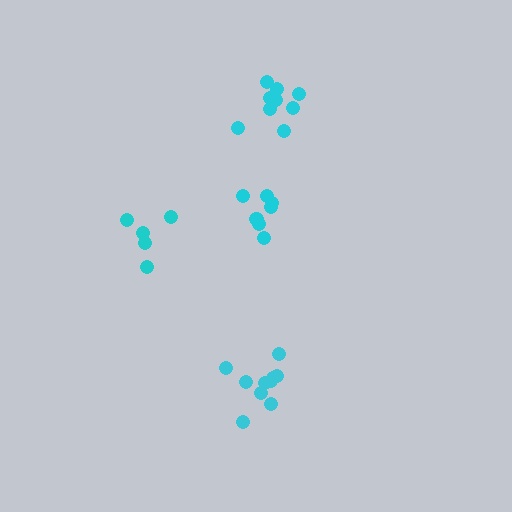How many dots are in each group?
Group 1: 7 dots, Group 2: 5 dots, Group 3: 9 dots, Group 4: 10 dots (31 total).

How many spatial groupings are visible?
There are 4 spatial groupings.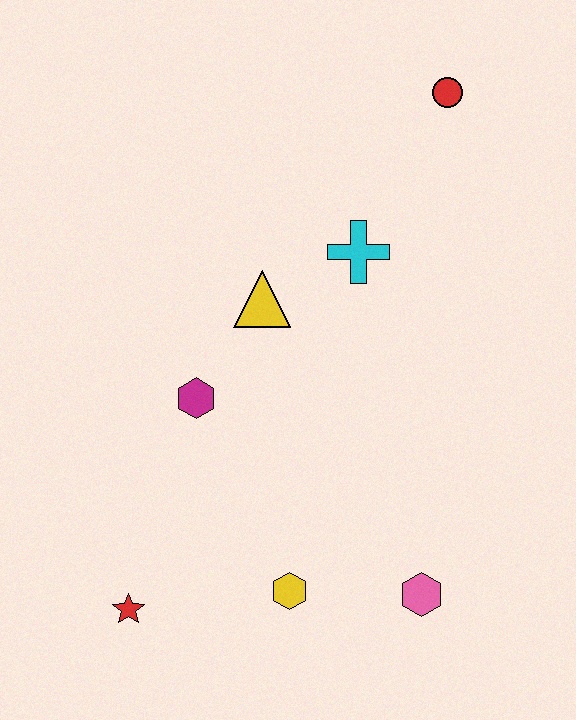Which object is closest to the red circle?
The cyan cross is closest to the red circle.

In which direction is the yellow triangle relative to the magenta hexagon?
The yellow triangle is above the magenta hexagon.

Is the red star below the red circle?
Yes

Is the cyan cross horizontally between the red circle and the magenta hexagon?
Yes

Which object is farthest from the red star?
The red circle is farthest from the red star.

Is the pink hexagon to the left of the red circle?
Yes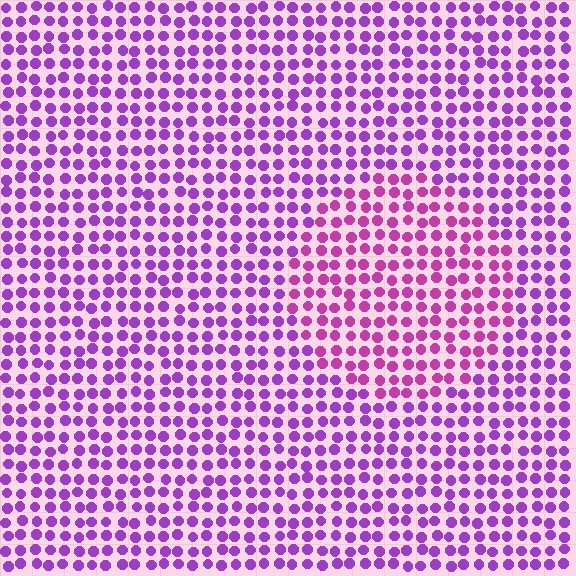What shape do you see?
I see a circle.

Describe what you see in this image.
The image is filled with small purple elements in a uniform arrangement. A circle-shaped region is visible where the elements are tinted to a slightly different hue, forming a subtle color boundary.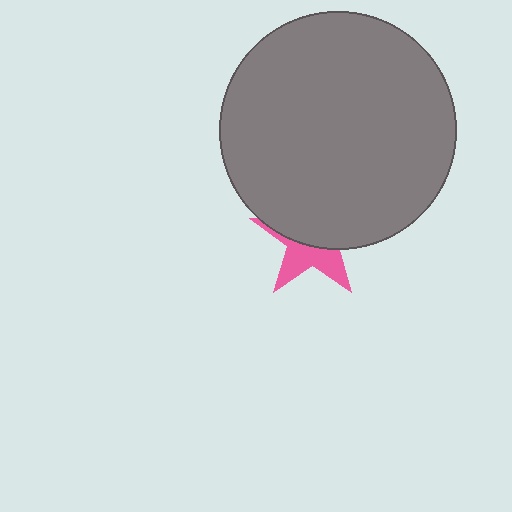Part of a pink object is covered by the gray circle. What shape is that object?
It is a star.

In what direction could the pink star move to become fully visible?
The pink star could move down. That would shift it out from behind the gray circle entirely.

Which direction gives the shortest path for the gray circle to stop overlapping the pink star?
Moving up gives the shortest separation.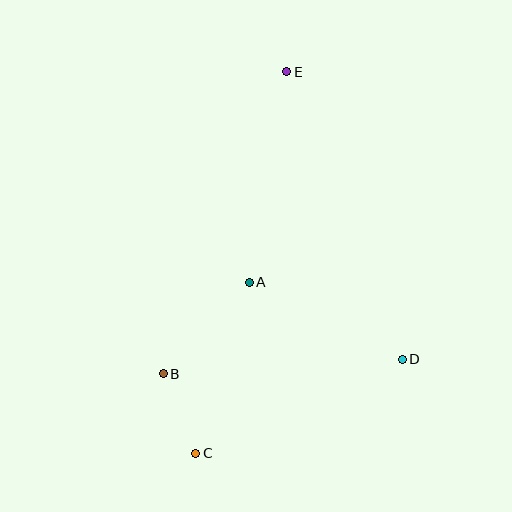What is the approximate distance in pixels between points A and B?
The distance between A and B is approximately 126 pixels.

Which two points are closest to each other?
Points B and C are closest to each other.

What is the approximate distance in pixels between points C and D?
The distance between C and D is approximately 227 pixels.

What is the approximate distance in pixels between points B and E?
The distance between B and E is approximately 326 pixels.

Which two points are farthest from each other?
Points C and E are farthest from each other.